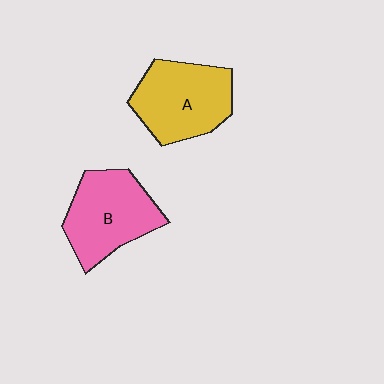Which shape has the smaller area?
Shape B (pink).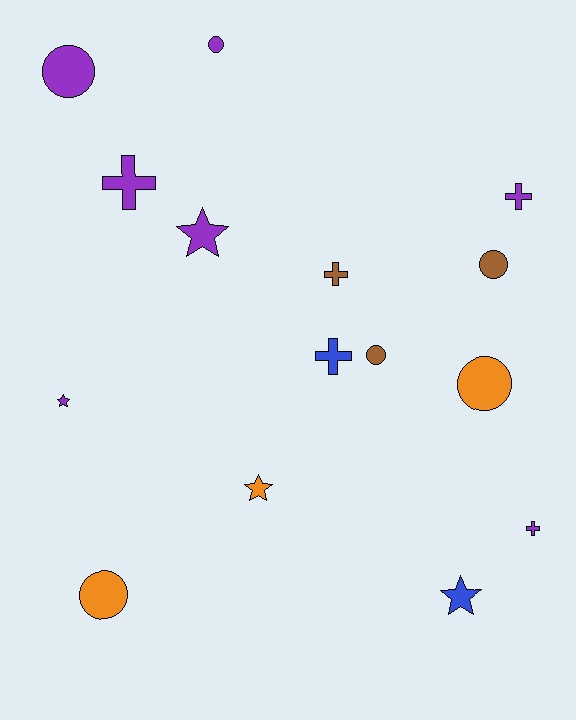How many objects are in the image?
There are 15 objects.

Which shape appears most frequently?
Circle, with 6 objects.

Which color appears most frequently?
Purple, with 7 objects.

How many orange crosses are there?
There are no orange crosses.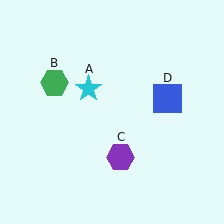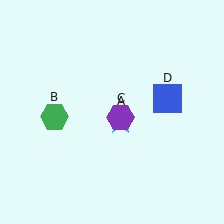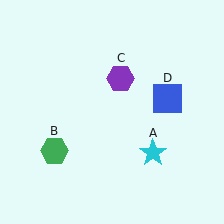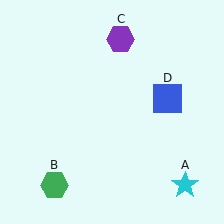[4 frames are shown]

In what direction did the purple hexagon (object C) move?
The purple hexagon (object C) moved up.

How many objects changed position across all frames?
3 objects changed position: cyan star (object A), green hexagon (object B), purple hexagon (object C).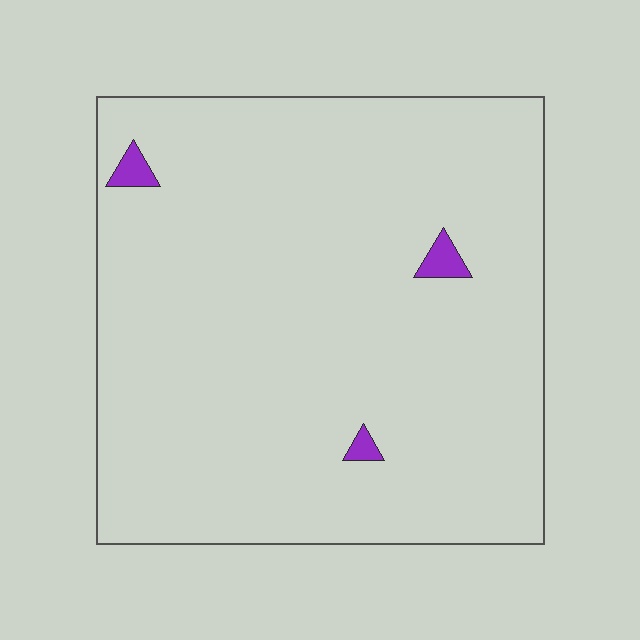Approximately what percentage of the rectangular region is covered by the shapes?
Approximately 0%.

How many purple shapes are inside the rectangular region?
3.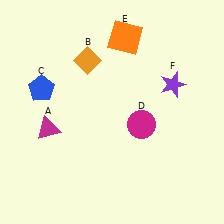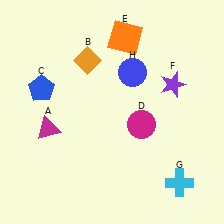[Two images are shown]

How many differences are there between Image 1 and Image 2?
There are 2 differences between the two images.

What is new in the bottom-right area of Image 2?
A cyan cross (G) was added in the bottom-right area of Image 2.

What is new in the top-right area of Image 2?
A blue circle (H) was added in the top-right area of Image 2.